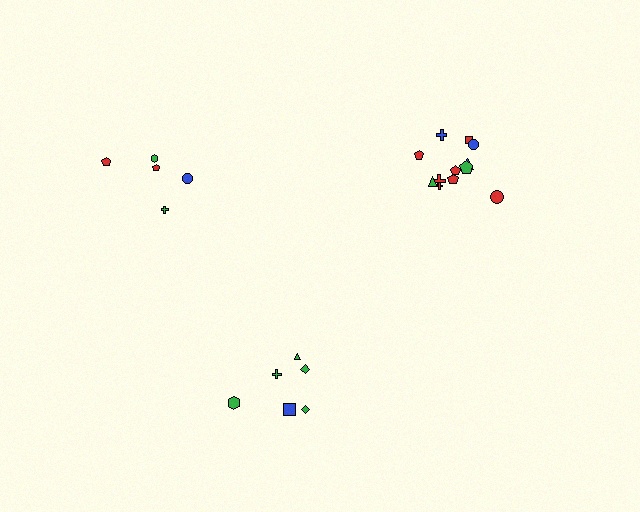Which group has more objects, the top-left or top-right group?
The top-right group.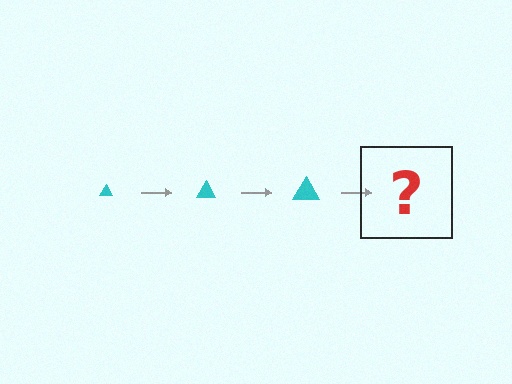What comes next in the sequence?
The next element should be a cyan triangle, larger than the previous one.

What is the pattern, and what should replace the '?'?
The pattern is that the triangle gets progressively larger each step. The '?' should be a cyan triangle, larger than the previous one.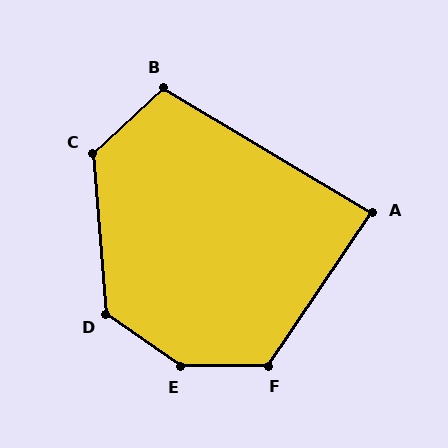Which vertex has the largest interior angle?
E, at approximately 145 degrees.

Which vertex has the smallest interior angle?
A, at approximately 87 degrees.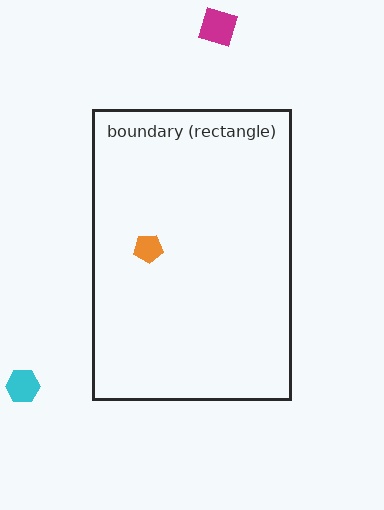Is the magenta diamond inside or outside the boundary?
Outside.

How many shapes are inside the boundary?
1 inside, 2 outside.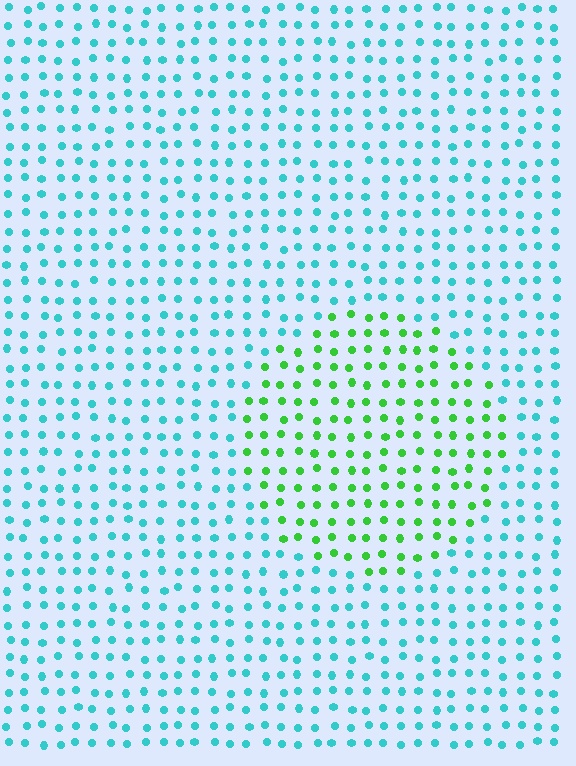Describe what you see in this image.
The image is filled with small cyan elements in a uniform arrangement. A circle-shaped region is visible where the elements are tinted to a slightly different hue, forming a subtle color boundary.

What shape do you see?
I see a circle.